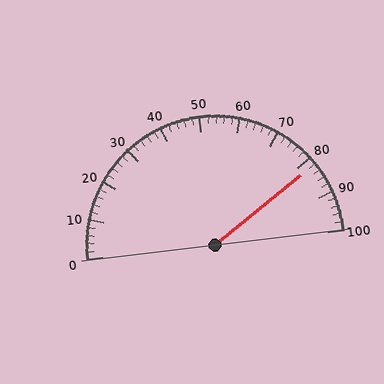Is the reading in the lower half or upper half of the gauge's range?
The reading is in the upper half of the range (0 to 100).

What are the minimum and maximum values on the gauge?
The gauge ranges from 0 to 100.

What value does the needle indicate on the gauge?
The needle indicates approximately 82.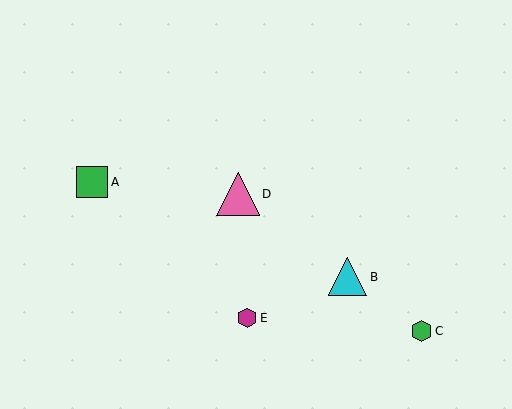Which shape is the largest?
The pink triangle (labeled D) is the largest.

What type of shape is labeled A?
Shape A is a green square.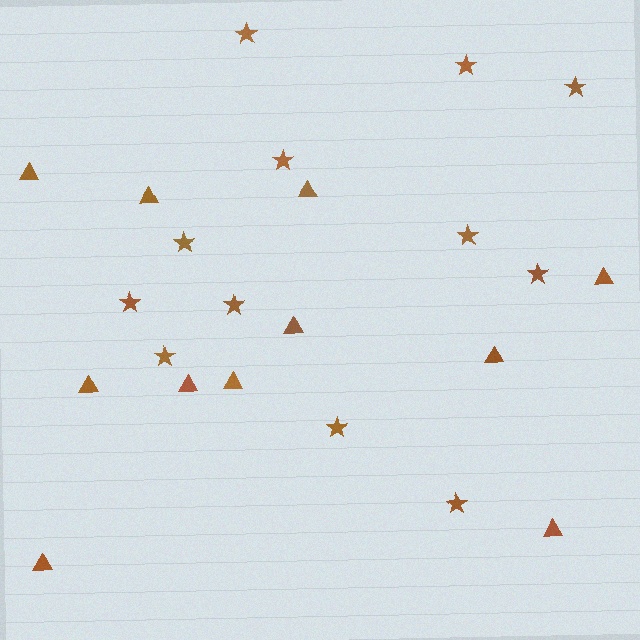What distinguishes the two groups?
There are 2 groups: one group of triangles (11) and one group of stars (12).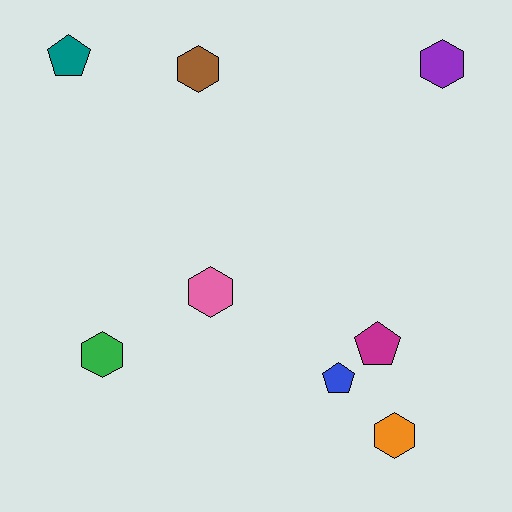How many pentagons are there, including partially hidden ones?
There are 3 pentagons.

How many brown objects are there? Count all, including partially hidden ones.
There is 1 brown object.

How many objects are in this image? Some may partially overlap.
There are 8 objects.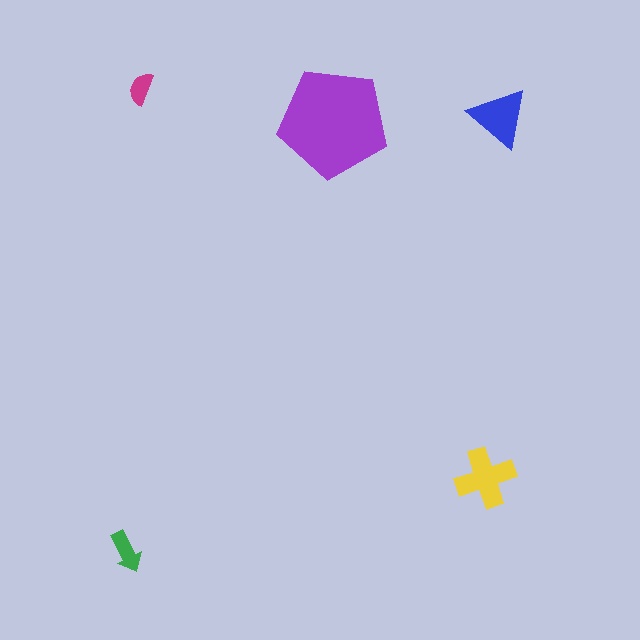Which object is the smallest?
The magenta semicircle.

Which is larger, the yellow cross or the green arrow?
The yellow cross.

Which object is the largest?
The purple pentagon.